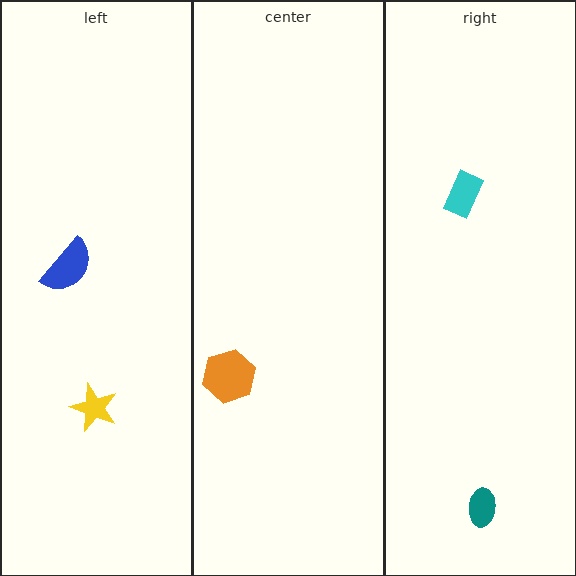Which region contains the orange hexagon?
The center region.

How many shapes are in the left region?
2.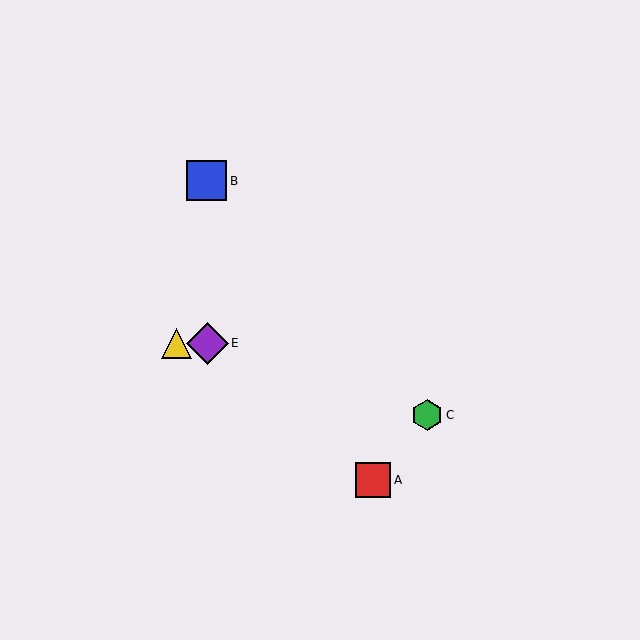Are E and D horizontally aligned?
Yes, both are at y≈343.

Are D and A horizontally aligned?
No, D is at y≈343 and A is at y≈480.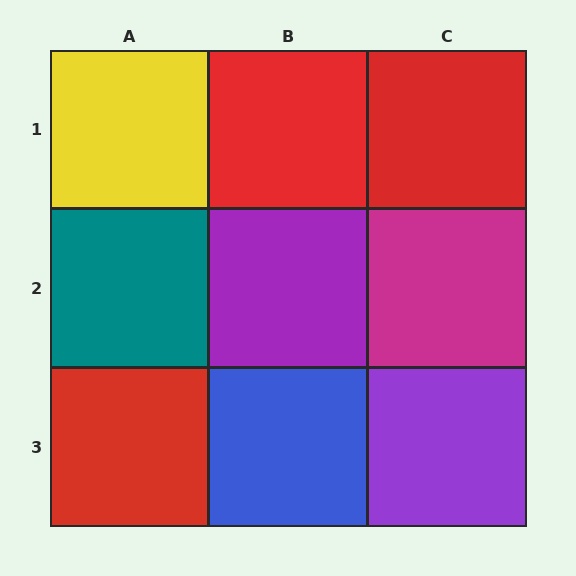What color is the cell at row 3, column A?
Red.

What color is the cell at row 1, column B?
Red.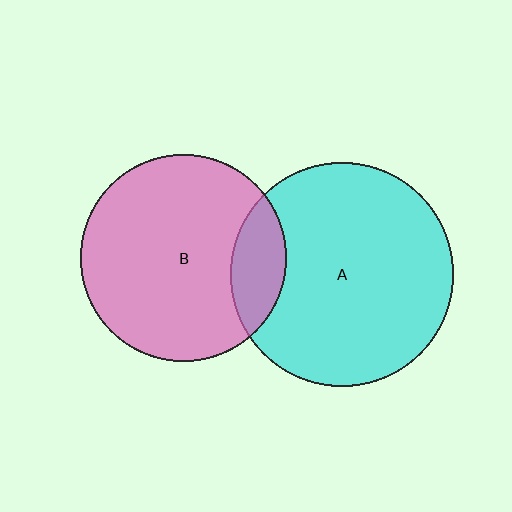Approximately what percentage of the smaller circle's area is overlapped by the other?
Approximately 15%.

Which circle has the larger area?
Circle A (cyan).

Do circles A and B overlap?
Yes.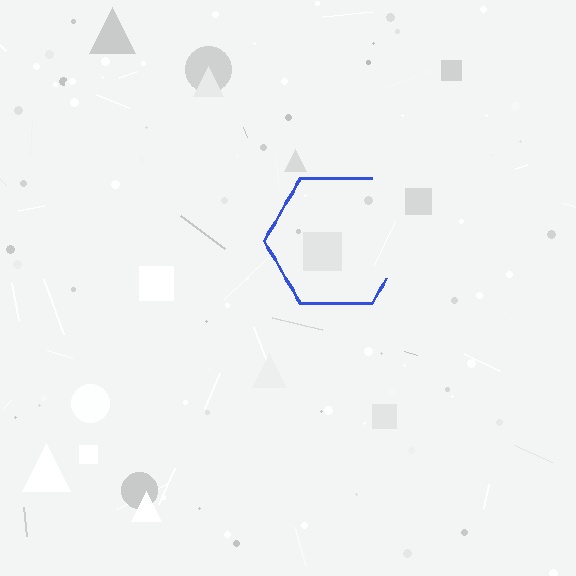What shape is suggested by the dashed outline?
The dashed outline suggests a hexagon.